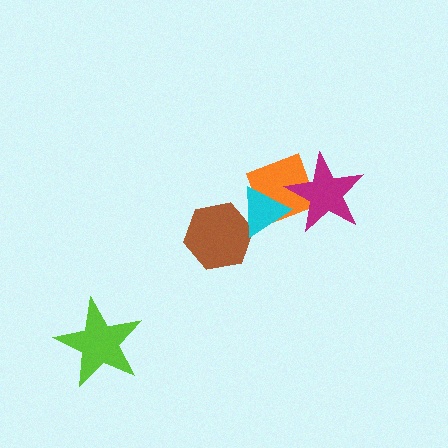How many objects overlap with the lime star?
0 objects overlap with the lime star.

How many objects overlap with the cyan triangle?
2 objects overlap with the cyan triangle.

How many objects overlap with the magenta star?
1 object overlaps with the magenta star.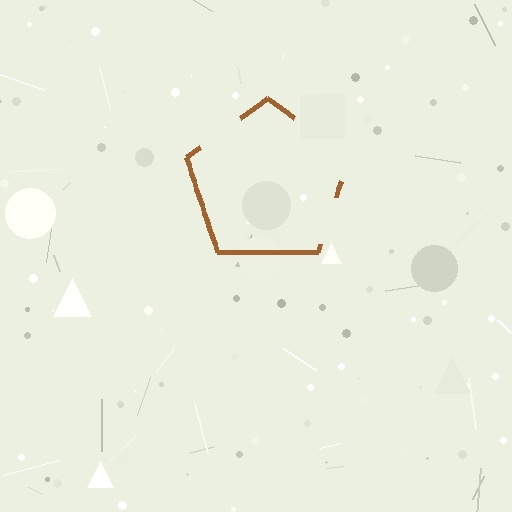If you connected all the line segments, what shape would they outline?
They would outline a pentagon.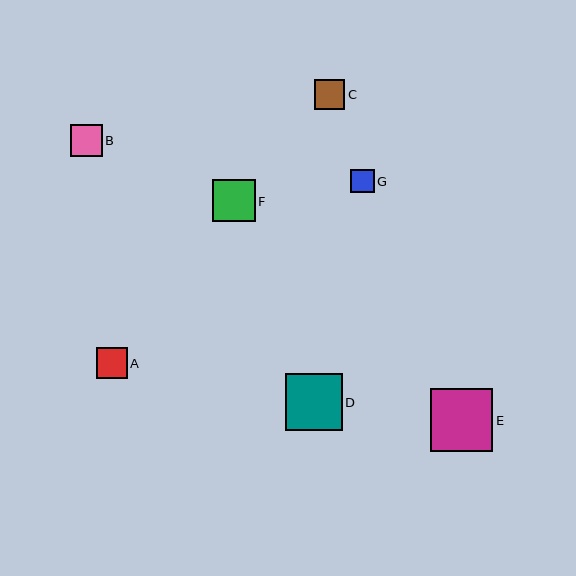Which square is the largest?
Square E is the largest with a size of approximately 62 pixels.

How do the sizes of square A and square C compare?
Square A and square C are approximately the same size.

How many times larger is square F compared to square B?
Square F is approximately 1.3 times the size of square B.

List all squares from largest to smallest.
From largest to smallest: E, D, F, B, A, C, G.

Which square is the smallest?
Square G is the smallest with a size of approximately 24 pixels.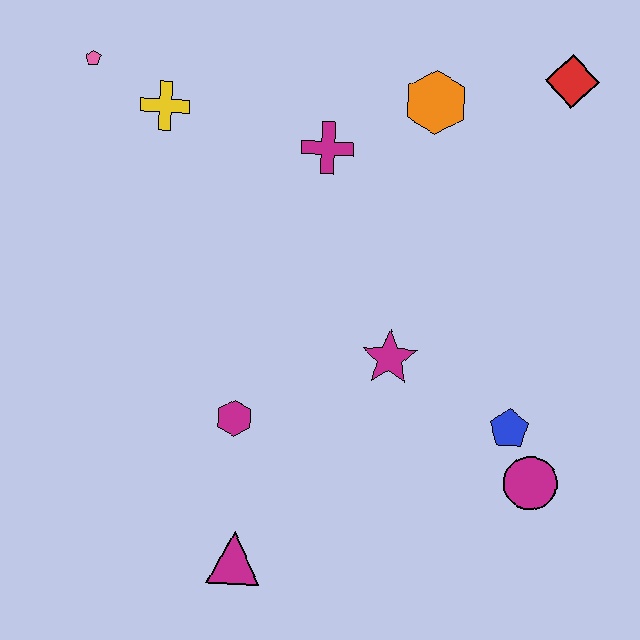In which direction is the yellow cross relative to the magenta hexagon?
The yellow cross is above the magenta hexagon.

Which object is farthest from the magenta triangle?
The red diamond is farthest from the magenta triangle.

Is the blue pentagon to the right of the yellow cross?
Yes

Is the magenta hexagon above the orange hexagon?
No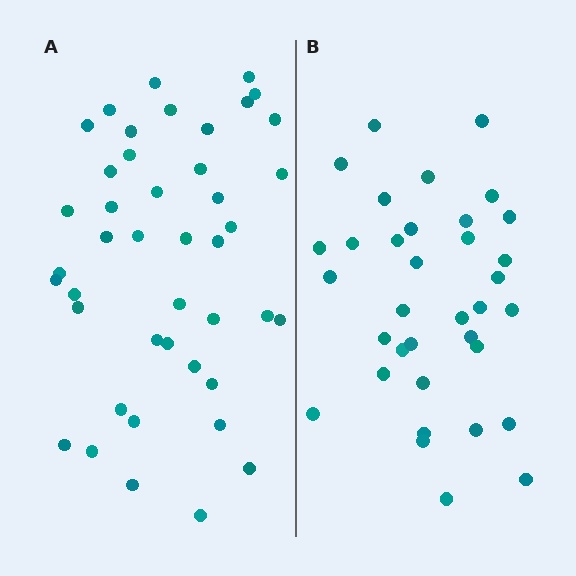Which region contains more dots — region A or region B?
Region A (the left region) has more dots.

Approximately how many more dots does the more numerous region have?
Region A has roughly 8 or so more dots than region B.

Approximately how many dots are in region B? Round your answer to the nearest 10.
About 40 dots. (The exact count is 35, which rounds to 40.)